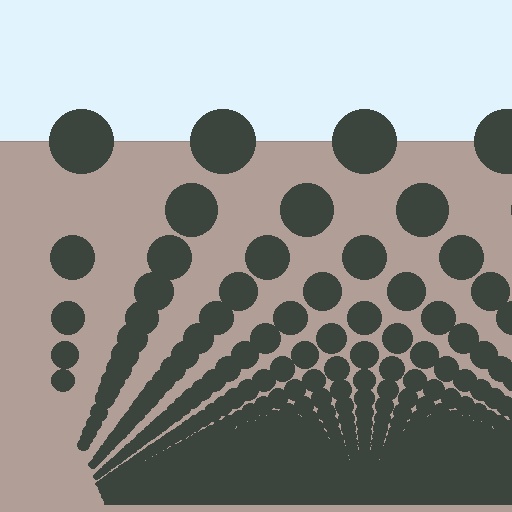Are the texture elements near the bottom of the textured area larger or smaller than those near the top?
Smaller. The gradient is inverted — elements near the bottom are smaller and denser.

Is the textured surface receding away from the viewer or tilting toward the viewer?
The surface appears to tilt toward the viewer. Texture elements get larger and sparser toward the top.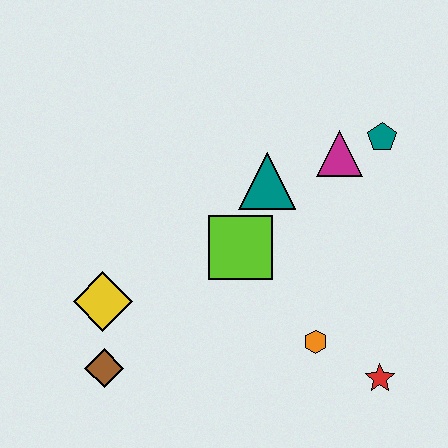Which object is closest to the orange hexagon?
The red star is closest to the orange hexagon.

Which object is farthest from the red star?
The yellow diamond is farthest from the red star.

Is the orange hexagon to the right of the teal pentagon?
No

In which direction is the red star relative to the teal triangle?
The red star is below the teal triangle.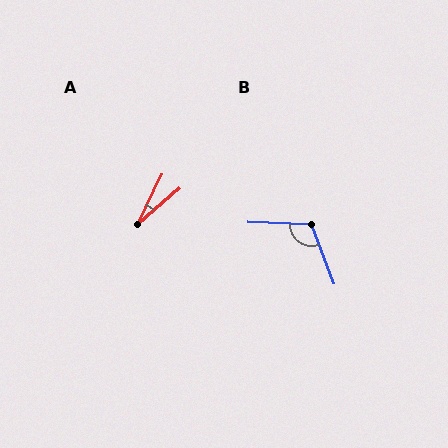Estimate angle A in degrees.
Approximately 23 degrees.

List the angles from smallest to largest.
A (23°), B (112°).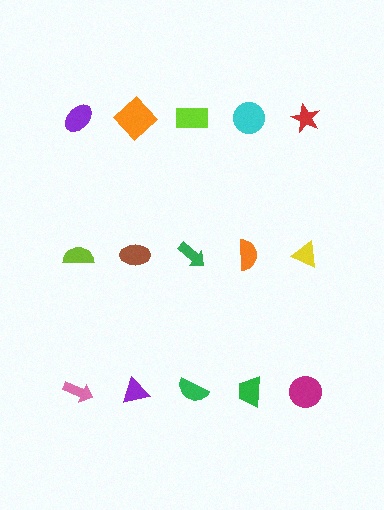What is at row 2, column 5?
A yellow triangle.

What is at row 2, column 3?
A green arrow.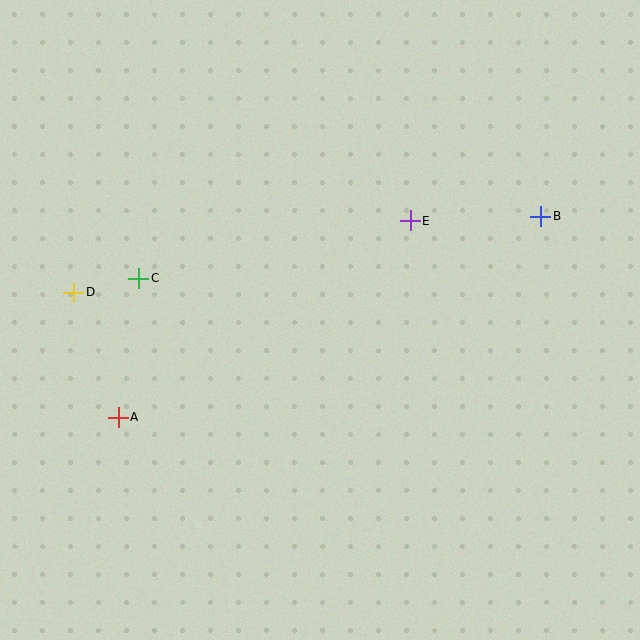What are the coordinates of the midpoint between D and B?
The midpoint between D and B is at (307, 254).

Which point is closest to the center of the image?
Point E at (410, 221) is closest to the center.